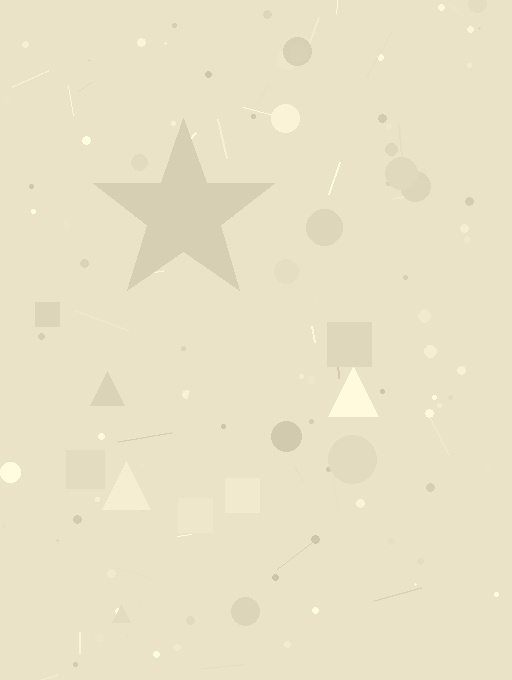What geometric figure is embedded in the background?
A star is embedded in the background.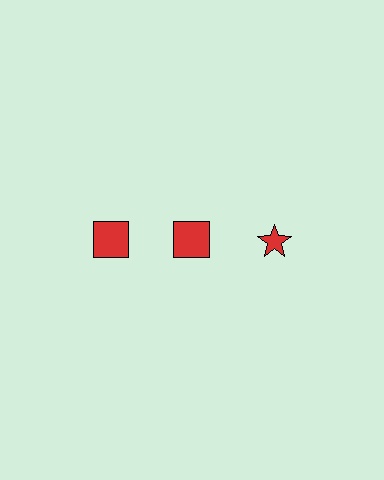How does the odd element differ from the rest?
It has a different shape: star instead of square.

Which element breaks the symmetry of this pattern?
The red star in the top row, center column breaks the symmetry. All other shapes are red squares.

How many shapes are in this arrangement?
There are 3 shapes arranged in a grid pattern.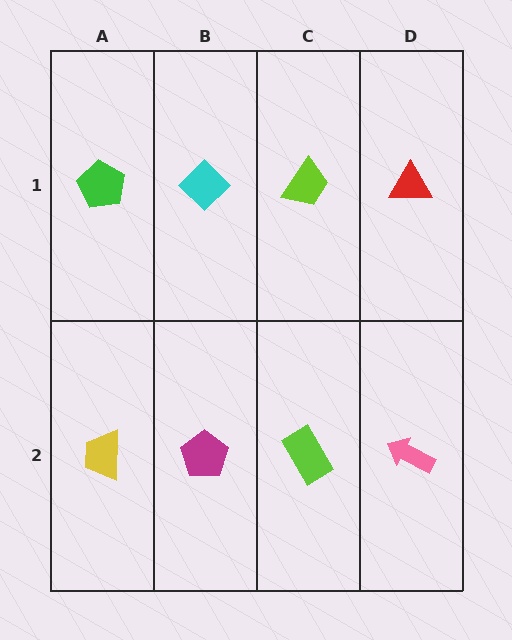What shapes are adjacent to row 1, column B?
A magenta pentagon (row 2, column B), a green pentagon (row 1, column A), a lime trapezoid (row 1, column C).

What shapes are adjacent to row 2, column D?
A red triangle (row 1, column D), a lime rectangle (row 2, column C).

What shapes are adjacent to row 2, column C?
A lime trapezoid (row 1, column C), a magenta pentagon (row 2, column B), a pink arrow (row 2, column D).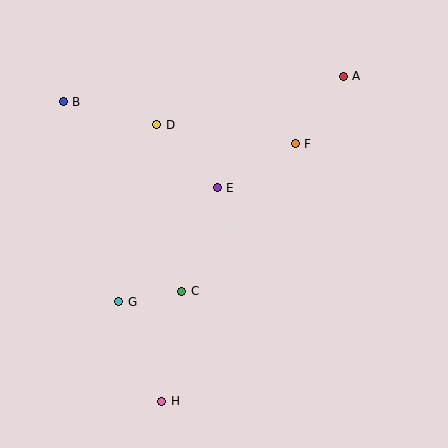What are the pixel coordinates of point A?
Point A is at (343, 76).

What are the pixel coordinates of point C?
Point C is at (182, 291).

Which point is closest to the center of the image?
Point E at (217, 188) is closest to the center.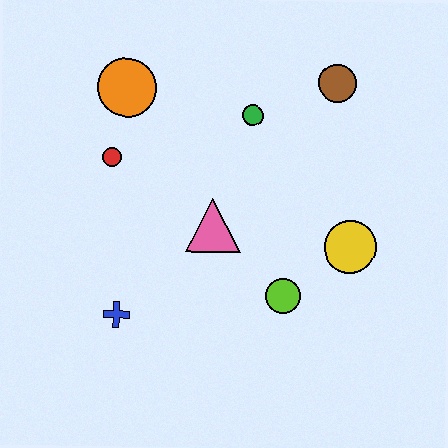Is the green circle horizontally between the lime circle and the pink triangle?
Yes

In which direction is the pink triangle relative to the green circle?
The pink triangle is below the green circle.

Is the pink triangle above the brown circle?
No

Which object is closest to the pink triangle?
The lime circle is closest to the pink triangle.